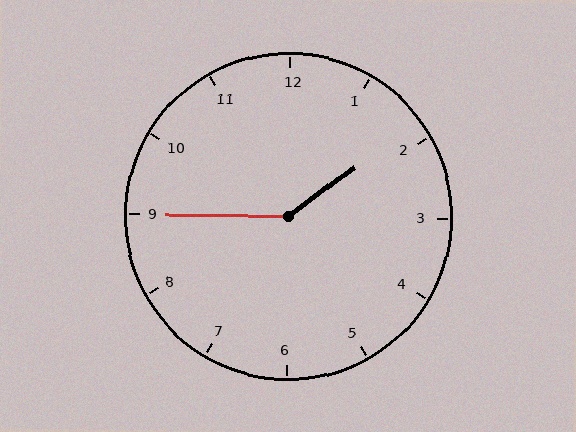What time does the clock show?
1:45.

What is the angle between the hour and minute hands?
Approximately 142 degrees.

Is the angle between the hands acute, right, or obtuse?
It is obtuse.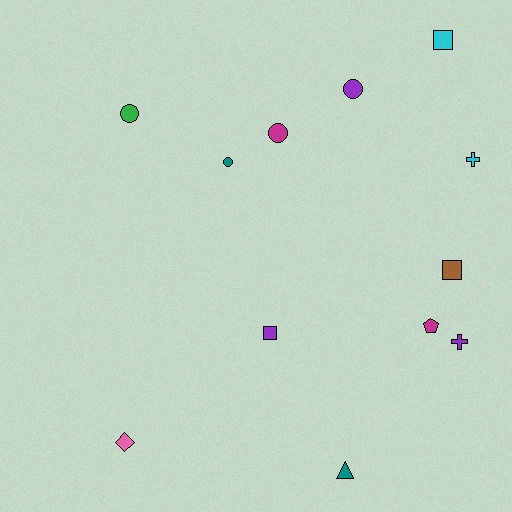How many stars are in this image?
There are no stars.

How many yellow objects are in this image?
There are no yellow objects.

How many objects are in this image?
There are 12 objects.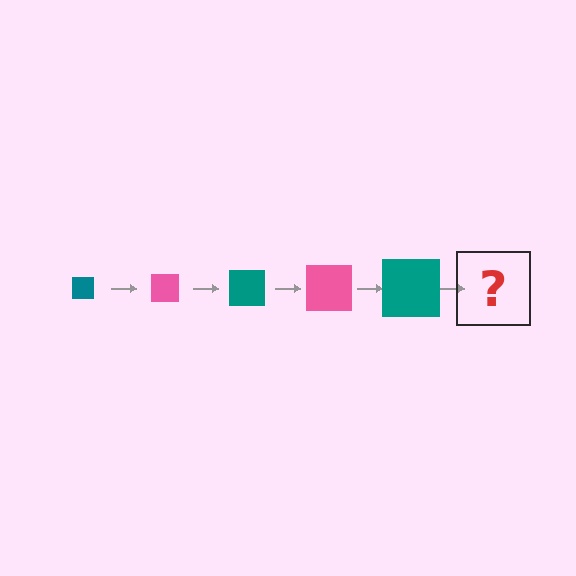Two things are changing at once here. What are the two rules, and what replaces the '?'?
The two rules are that the square grows larger each step and the color cycles through teal and pink. The '?' should be a pink square, larger than the previous one.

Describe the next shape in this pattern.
It should be a pink square, larger than the previous one.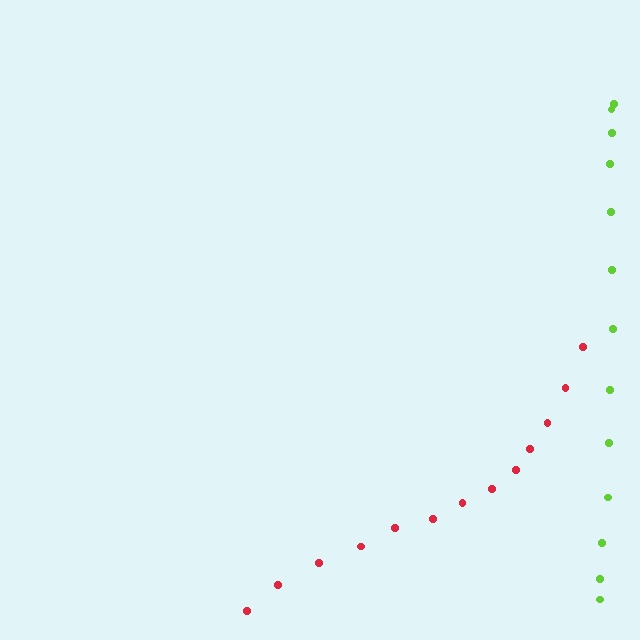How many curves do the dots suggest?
There are 2 distinct paths.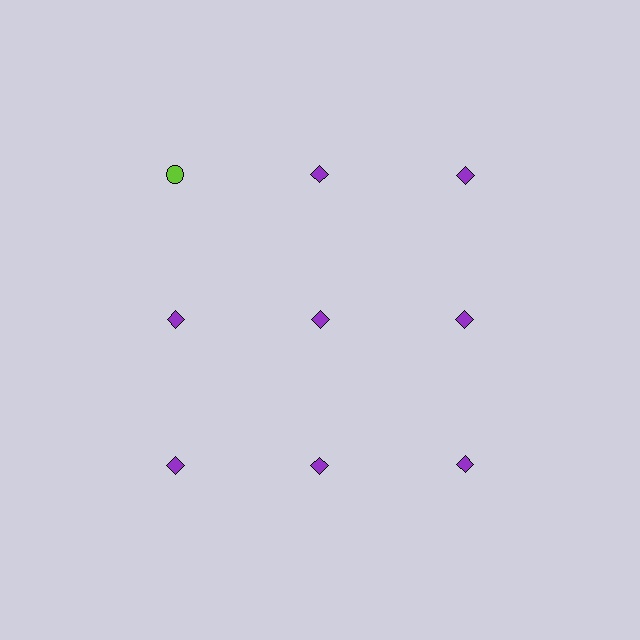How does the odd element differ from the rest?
It differs in both color (lime instead of purple) and shape (circle instead of diamond).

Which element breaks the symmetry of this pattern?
The lime circle in the top row, leftmost column breaks the symmetry. All other shapes are purple diamonds.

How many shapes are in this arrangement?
There are 9 shapes arranged in a grid pattern.